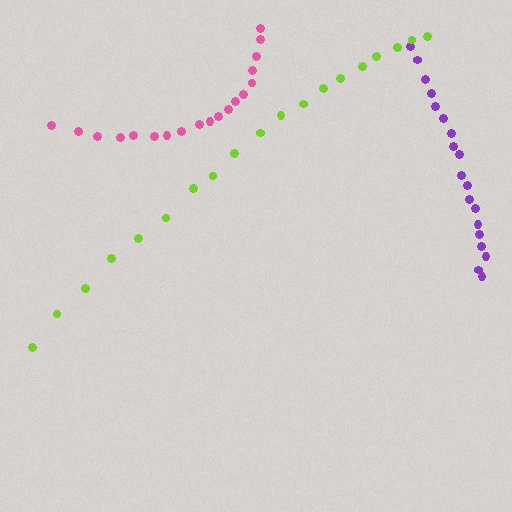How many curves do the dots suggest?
There are 3 distinct paths.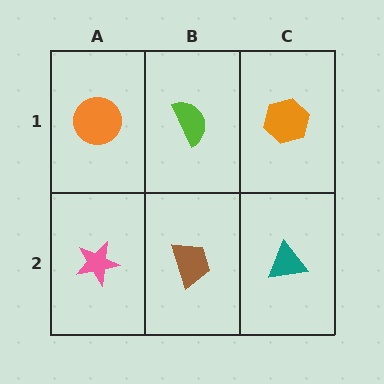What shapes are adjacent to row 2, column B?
A lime semicircle (row 1, column B), a pink star (row 2, column A), a teal triangle (row 2, column C).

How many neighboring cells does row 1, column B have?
3.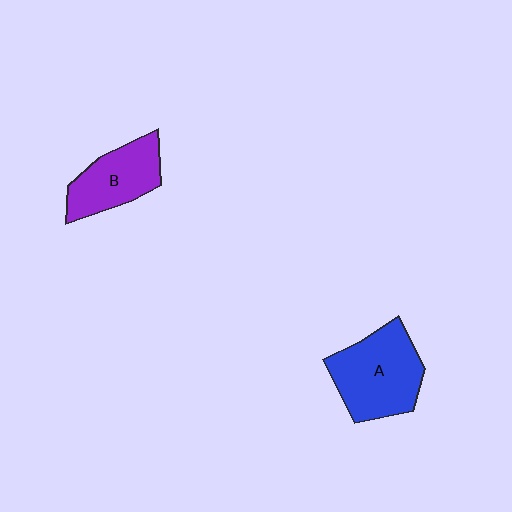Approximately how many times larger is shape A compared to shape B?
Approximately 1.3 times.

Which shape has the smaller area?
Shape B (purple).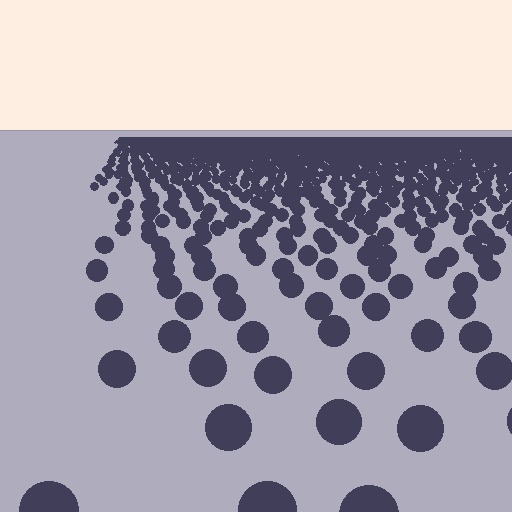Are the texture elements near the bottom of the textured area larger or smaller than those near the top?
Larger. Near the bottom, elements are closer to the viewer and appear at a bigger on-screen size.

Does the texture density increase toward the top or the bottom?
Density increases toward the top.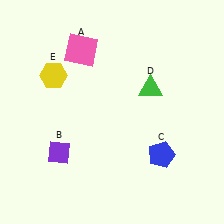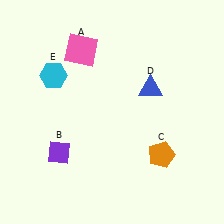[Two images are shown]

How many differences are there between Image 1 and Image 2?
There are 3 differences between the two images.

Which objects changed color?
C changed from blue to orange. D changed from green to blue. E changed from yellow to cyan.